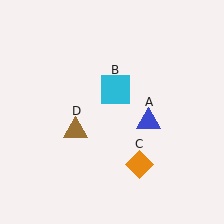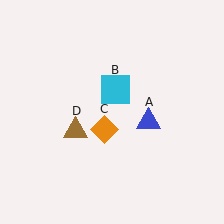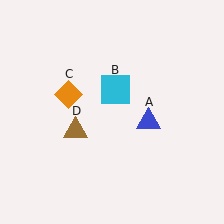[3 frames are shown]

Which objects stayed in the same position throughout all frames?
Blue triangle (object A) and cyan square (object B) and brown triangle (object D) remained stationary.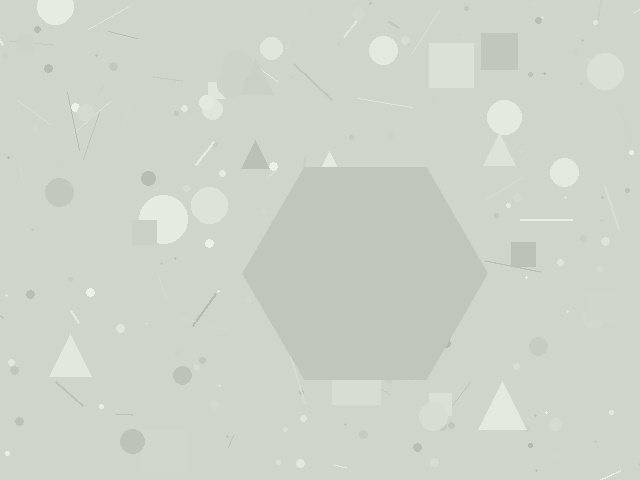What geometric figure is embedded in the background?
A hexagon is embedded in the background.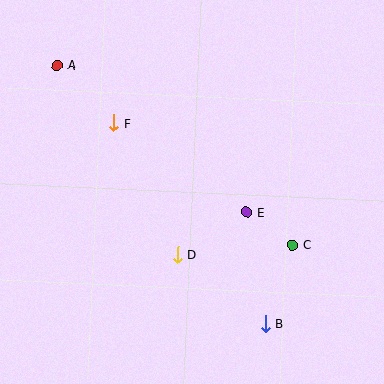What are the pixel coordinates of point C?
Point C is at (292, 245).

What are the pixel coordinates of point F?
Point F is at (114, 123).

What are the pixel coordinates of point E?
Point E is at (247, 212).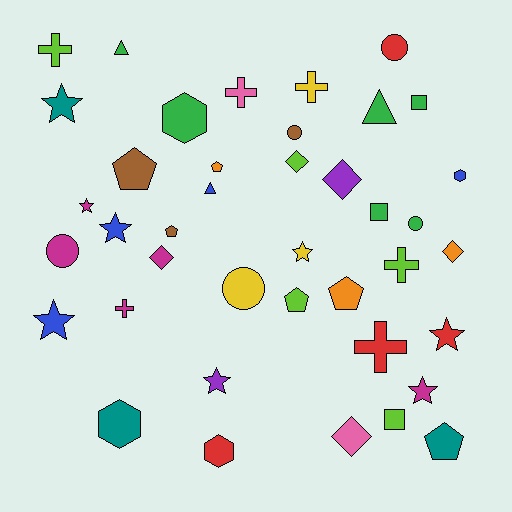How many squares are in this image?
There are 3 squares.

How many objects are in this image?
There are 40 objects.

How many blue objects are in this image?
There are 4 blue objects.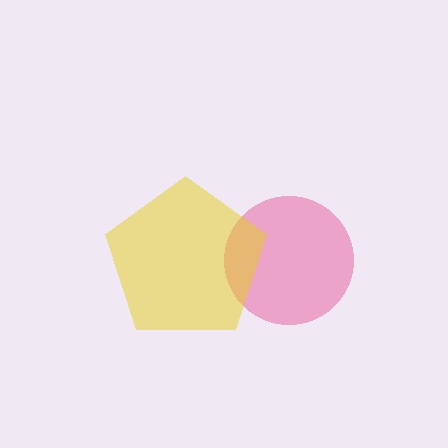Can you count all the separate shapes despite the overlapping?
Yes, there are 2 separate shapes.